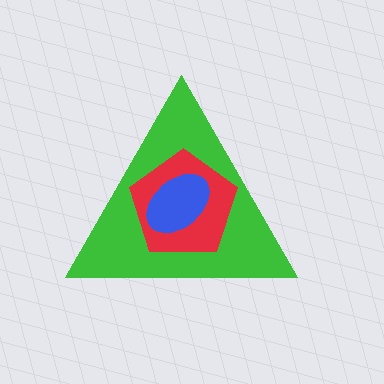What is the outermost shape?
The green triangle.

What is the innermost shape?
The blue ellipse.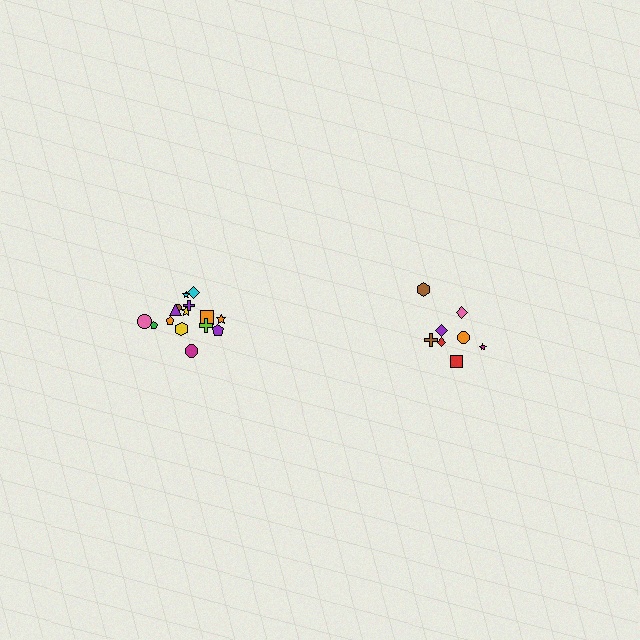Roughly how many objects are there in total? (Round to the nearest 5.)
Roughly 25 objects in total.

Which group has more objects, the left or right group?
The left group.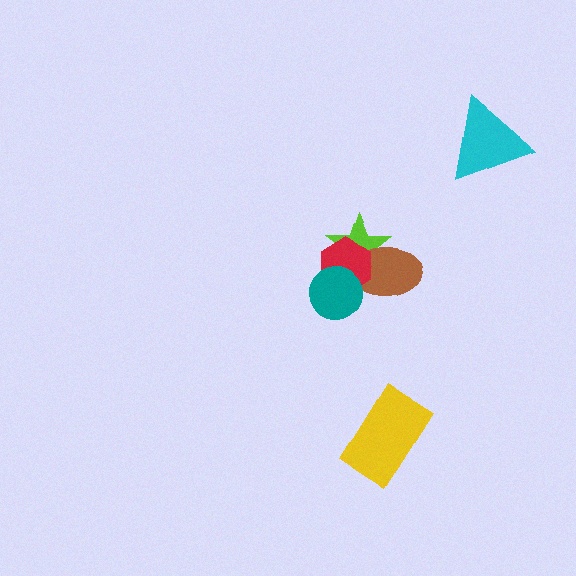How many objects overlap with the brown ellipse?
3 objects overlap with the brown ellipse.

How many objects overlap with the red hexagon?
3 objects overlap with the red hexagon.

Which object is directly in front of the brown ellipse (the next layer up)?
The red hexagon is directly in front of the brown ellipse.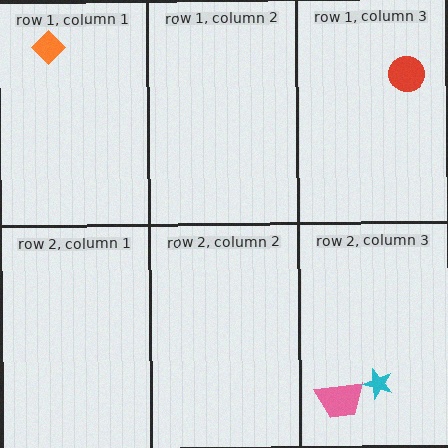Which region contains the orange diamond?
The row 1, column 1 region.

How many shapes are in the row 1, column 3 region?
1.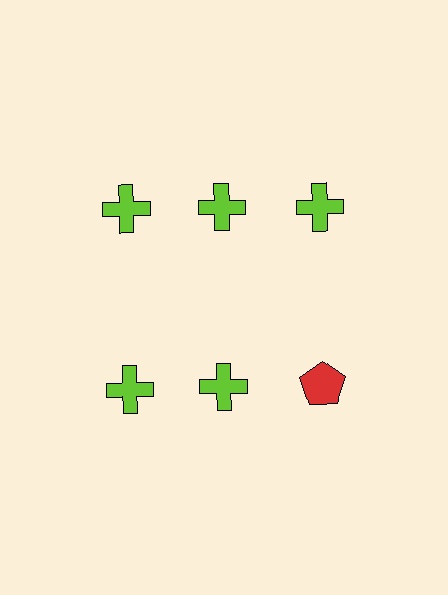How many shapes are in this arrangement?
There are 6 shapes arranged in a grid pattern.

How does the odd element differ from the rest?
It differs in both color (red instead of lime) and shape (pentagon instead of cross).